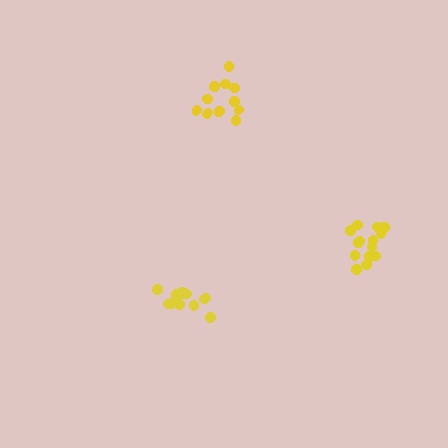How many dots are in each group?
Group 1: 11 dots, Group 2: 13 dots, Group 3: 14 dots (38 total).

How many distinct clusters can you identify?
There are 3 distinct clusters.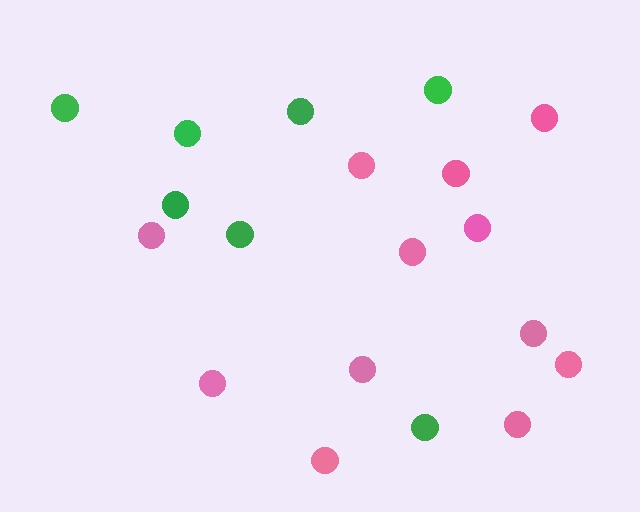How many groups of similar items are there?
There are 2 groups: one group of pink circles (12) and one group of green circles (7).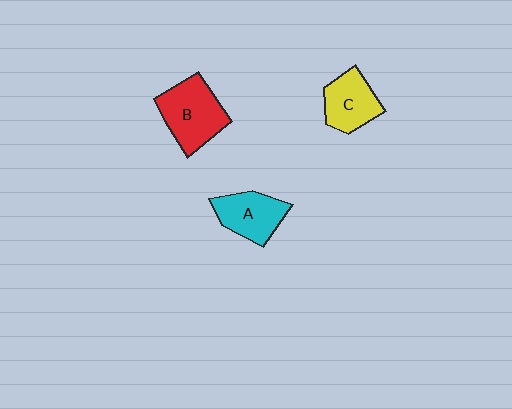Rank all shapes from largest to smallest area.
From largest to smallest: B (red), A (cyan), C (yellow).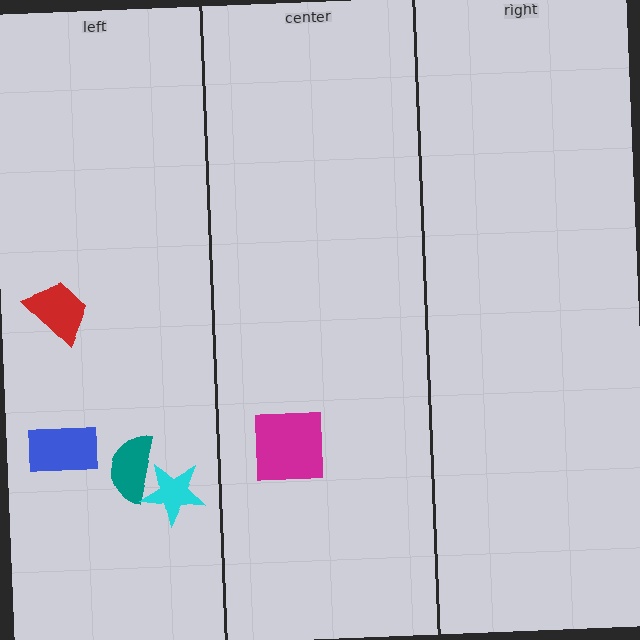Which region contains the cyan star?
The left region.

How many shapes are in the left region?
4.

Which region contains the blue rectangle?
The left region.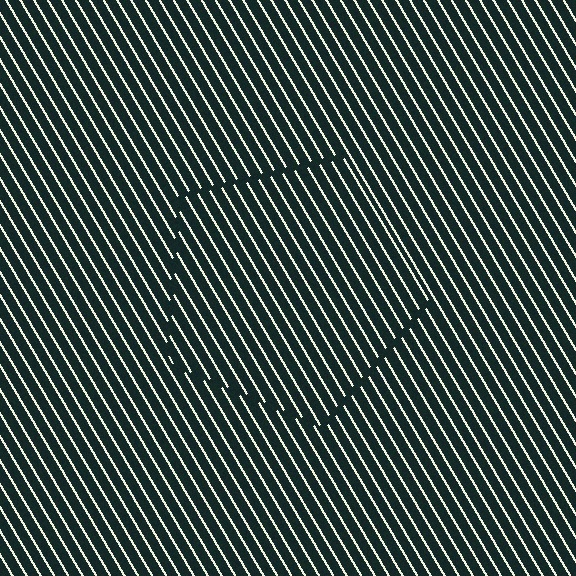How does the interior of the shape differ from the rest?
The interior of the shape contains the same grating, shifted by half a period — the contour is defined by the phase discontinuity where line-ends from the inner and outer gratings abut.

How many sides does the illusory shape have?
5 sides — the line-ends trace a pentagon.